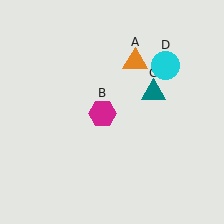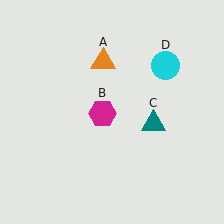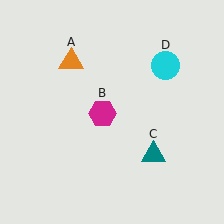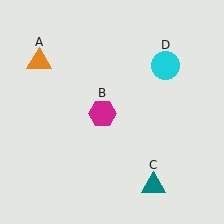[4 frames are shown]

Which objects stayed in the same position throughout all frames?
Magenta hexagon (object B) and cyan circle (object D) remained stationary.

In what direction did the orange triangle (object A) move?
The orange triangle (object A) moved left.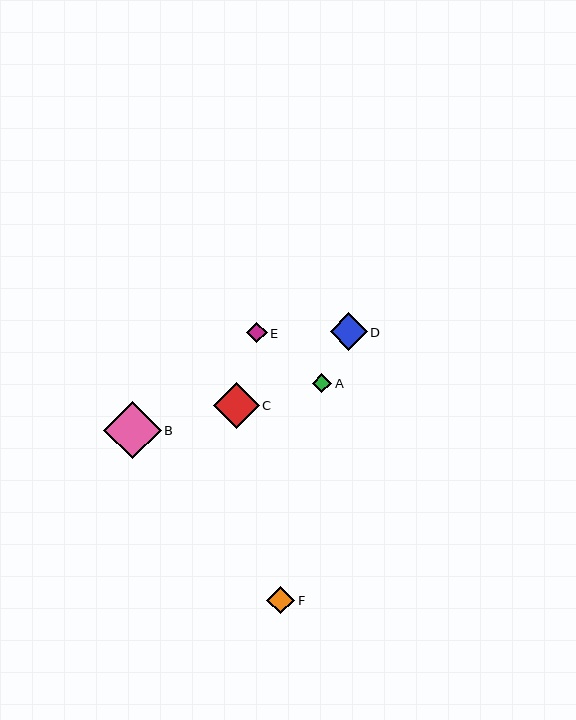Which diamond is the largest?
Diamond B is the largest with a size of approximately 57 pixels.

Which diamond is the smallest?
Diamond A is the smallest with a size of approximately 19 pixels.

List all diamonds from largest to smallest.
From largest to smallest: B, C, D, F, E, A.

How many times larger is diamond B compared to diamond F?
Diamond B is approximately 2.1 times the size of diamond F.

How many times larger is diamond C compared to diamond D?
Diamond C is approximately 1.2 times the size of diamond D.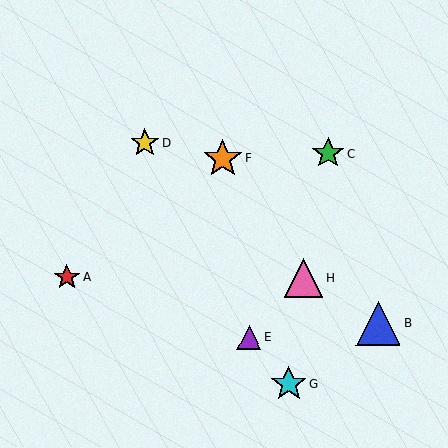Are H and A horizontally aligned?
Yes, both are at y≈278.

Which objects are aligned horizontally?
Objects A, H are aligned horizontally.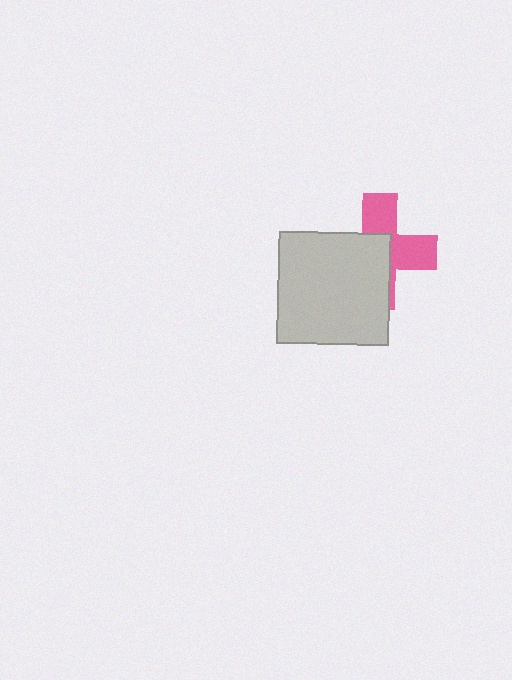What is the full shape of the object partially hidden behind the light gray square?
The partially hidden object is a pink cross.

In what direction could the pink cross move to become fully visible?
The pink cross could move toward the upper-right. That would shift it out from behind the light gray square entirely.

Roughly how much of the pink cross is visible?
About half of it is visible (roughly 46%).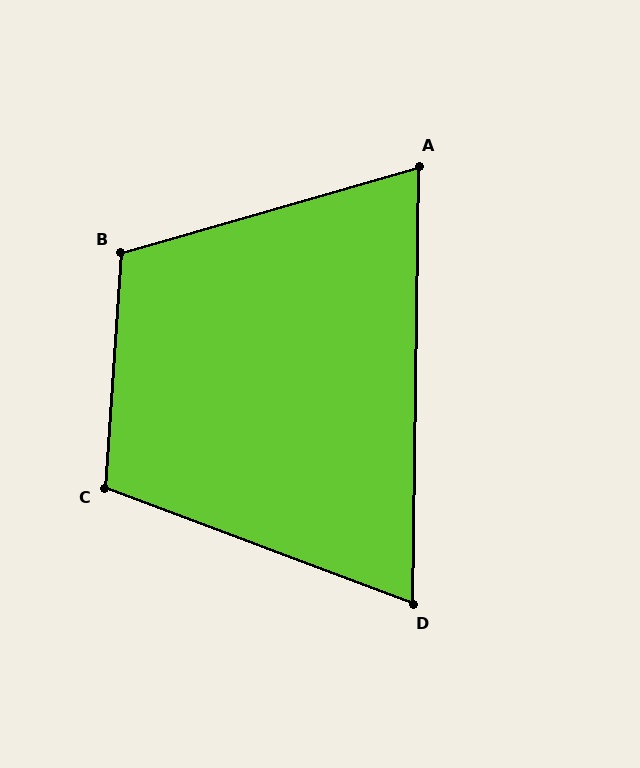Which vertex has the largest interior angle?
B, at approximately 110 degrees.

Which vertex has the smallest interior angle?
D, at approximately 70 degrees.